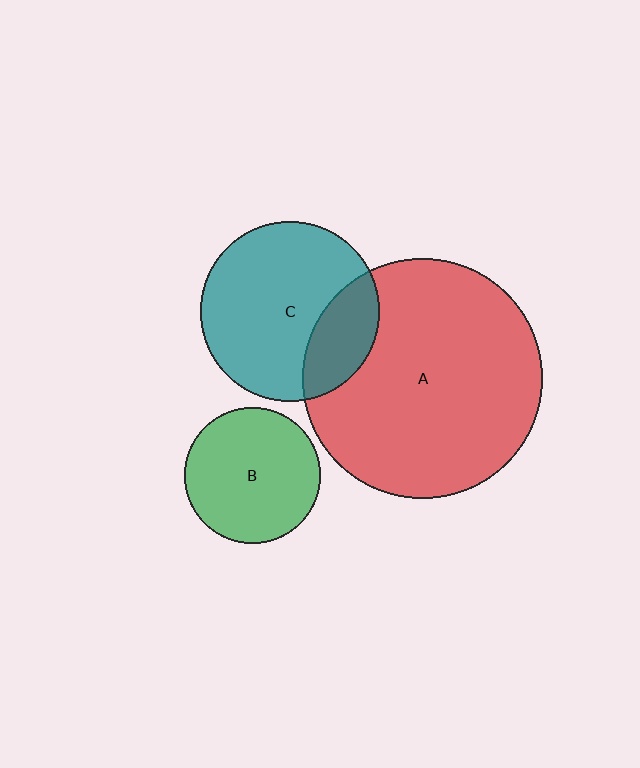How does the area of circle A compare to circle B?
Approximately 3.1 times.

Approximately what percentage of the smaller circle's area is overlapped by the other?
Approximately 25%.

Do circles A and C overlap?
Yes.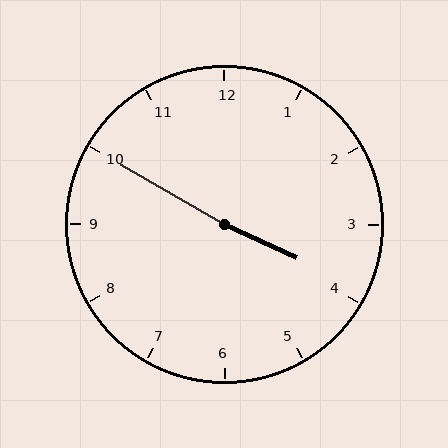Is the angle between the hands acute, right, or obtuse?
It is obtuse.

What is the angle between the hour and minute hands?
Approximately 175 degrees.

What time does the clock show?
3:50.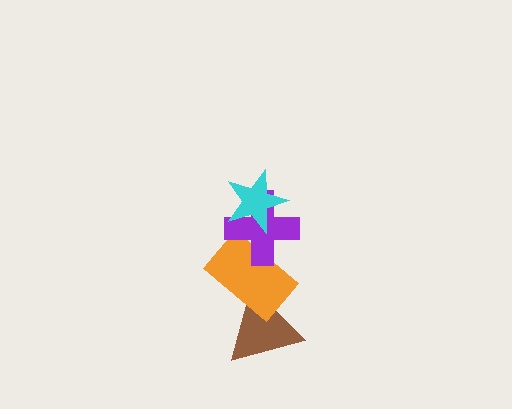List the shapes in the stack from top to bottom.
From top to bottom: the cyan star, the purple cross, the orange rectangle, the brown triangle.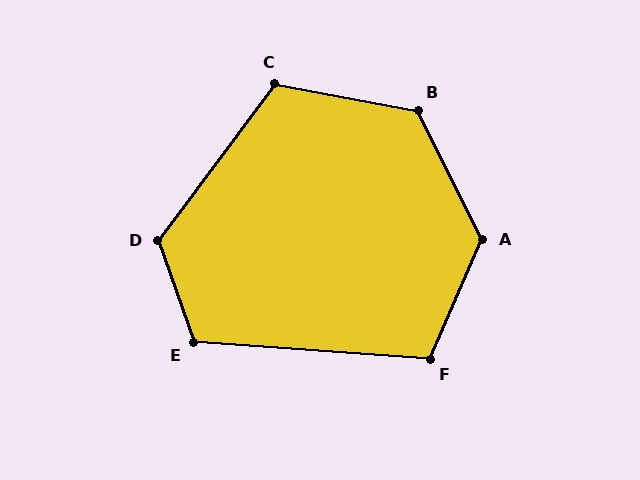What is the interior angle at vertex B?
Approximately 127 degrees (obtuse).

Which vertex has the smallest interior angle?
F, at approximately 109 degrees.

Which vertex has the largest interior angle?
A, at approximately 130 degrees.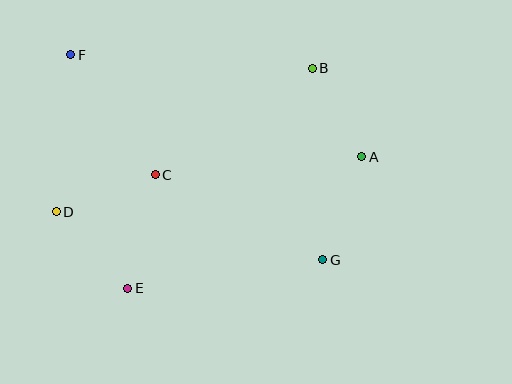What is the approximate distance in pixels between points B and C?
The distance between B and C is approximately 190 pixels.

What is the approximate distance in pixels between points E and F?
The distance between E and F is approximately 240 pixels.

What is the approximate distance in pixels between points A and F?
The distance between A and F is approximately 308 pixels.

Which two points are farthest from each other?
Points F and G are farthest from each other.